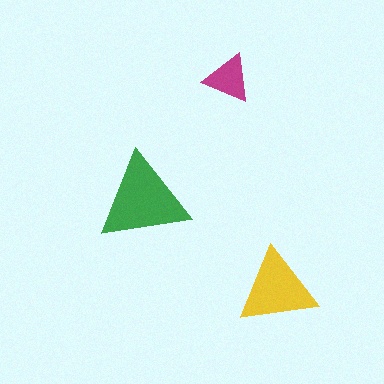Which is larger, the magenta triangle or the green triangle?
The green one.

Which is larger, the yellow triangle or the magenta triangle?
The yellow one.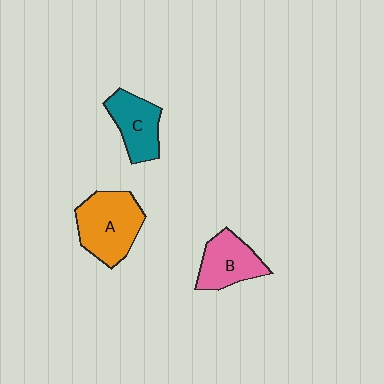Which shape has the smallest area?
Shape C (teal).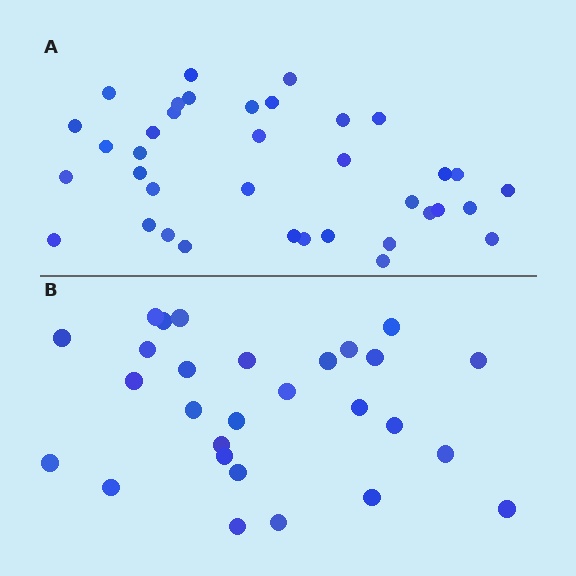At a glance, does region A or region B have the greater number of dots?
Region A (the top region) has more dots.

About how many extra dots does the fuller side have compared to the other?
Region A has roughly 8 or so more dots than region B.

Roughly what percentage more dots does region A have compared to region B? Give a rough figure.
About 30% more.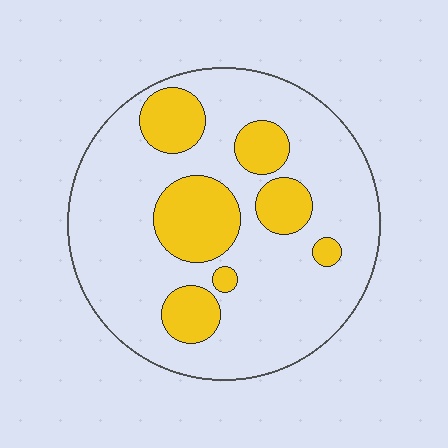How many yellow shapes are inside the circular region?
7.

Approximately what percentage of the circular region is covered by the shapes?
Approximately 25%.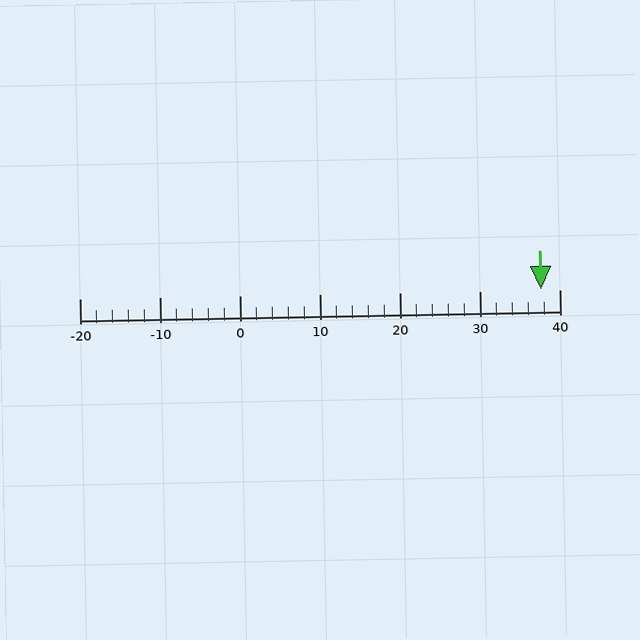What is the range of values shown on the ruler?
The ruler shows values from -20 to 40.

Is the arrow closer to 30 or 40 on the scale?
The arrow is closer to 40.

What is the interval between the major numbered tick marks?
The major tick marks are spaced 10 units apart.